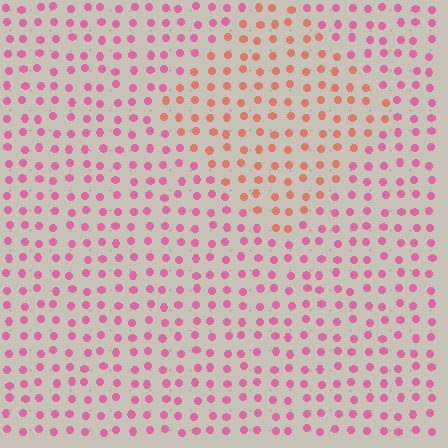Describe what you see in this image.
The image is filled with small pink elements in a uniform arrangement. A diamond-shaped region is visible where the elements are tinted to a slightly different hue, forming a subtle color boundary.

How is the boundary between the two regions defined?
The boundary is defined purely by a slight shift in hue (about 38 degrees). Spacing, size, and orientation are identical on both sides.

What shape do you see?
I see a diamond.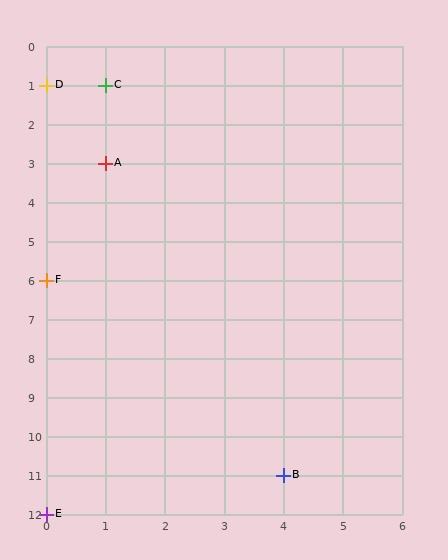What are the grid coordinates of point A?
Point A is at grid coordinates (1, 3).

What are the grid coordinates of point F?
Point F is at grid coordinates (0, 6).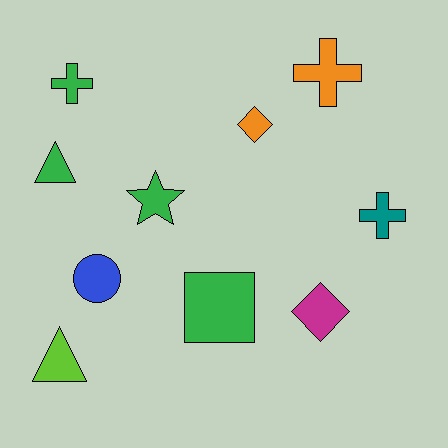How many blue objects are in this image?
There is 1 blue object.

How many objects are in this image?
There are 10 objects.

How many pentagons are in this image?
There are no pentagons.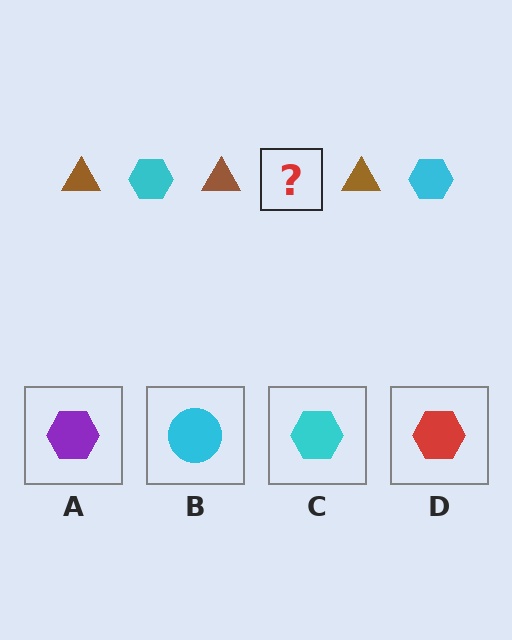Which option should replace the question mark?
Option C.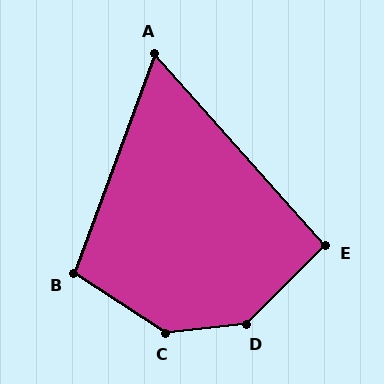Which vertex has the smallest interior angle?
A, at approximately 62 degrees.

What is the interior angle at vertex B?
Approximately 103 degrees (obtuse).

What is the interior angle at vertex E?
Approximately 93 degrees (approximately right).